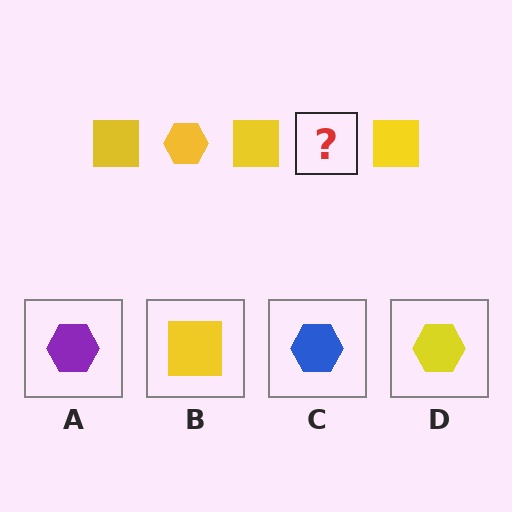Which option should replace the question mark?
Option D.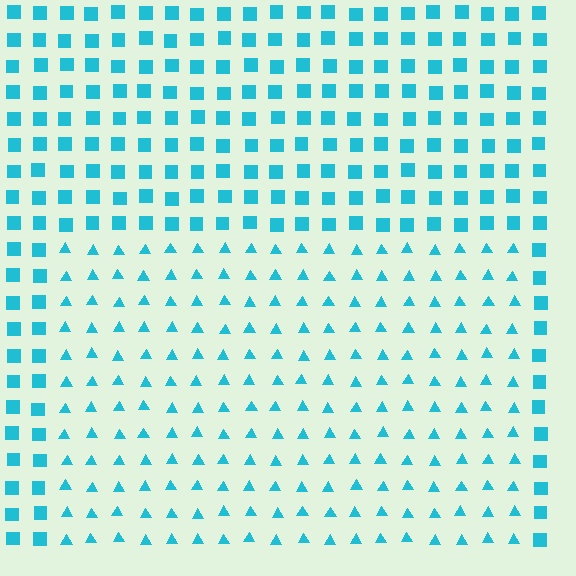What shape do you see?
I see a rectangle.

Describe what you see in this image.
The image is filled with small cyan elements arranged in a uniform grid. A rectangle-shaped region contains triangles, while the surrounding area contains squares. The boundary is defined purely by the change in element shape.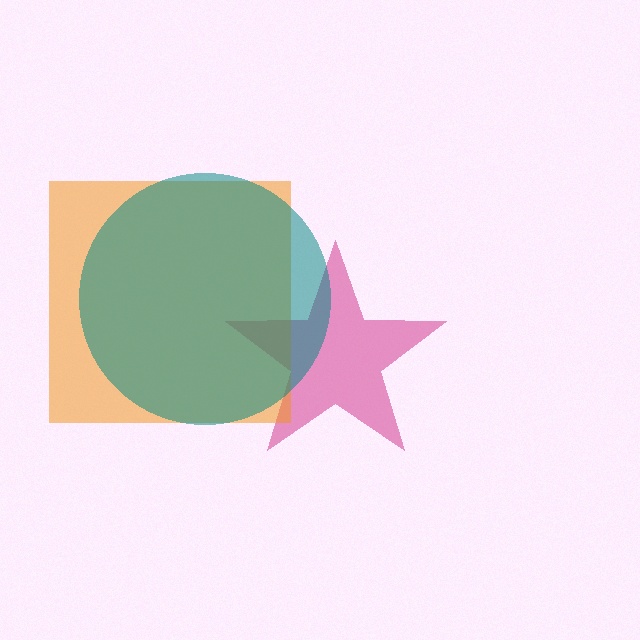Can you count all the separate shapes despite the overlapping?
Yes, there are 3 separate shapes.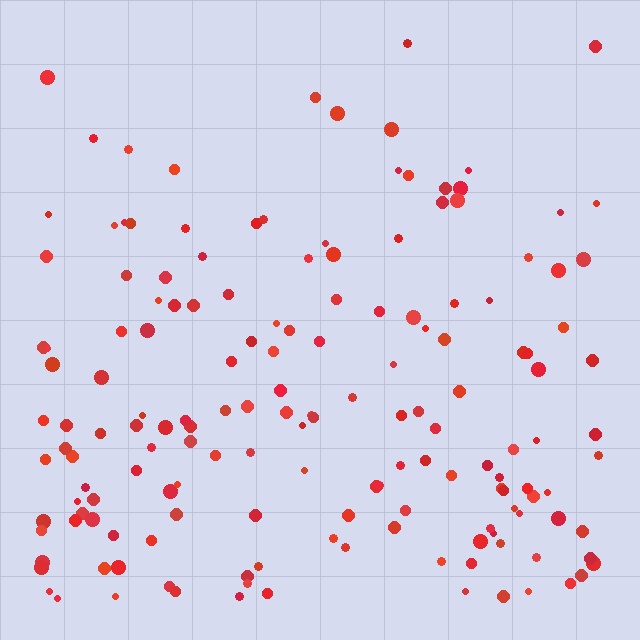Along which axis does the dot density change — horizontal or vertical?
Vertical.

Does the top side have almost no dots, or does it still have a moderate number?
Still a moderate number, just noticeably fewer than the bottom.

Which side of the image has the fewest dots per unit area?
The top.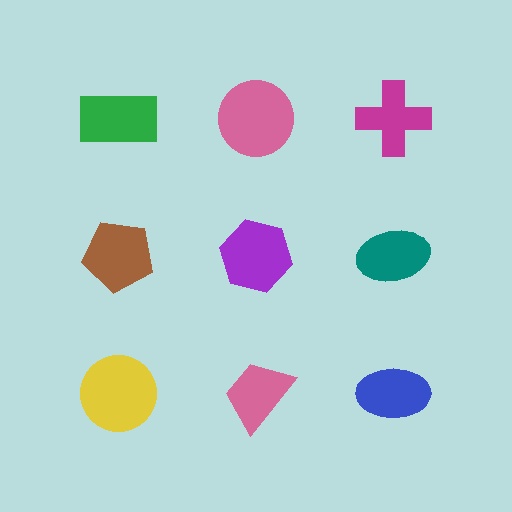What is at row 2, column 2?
A purple hexagon.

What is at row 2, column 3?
A teal ellipse.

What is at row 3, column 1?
A yellow circle.